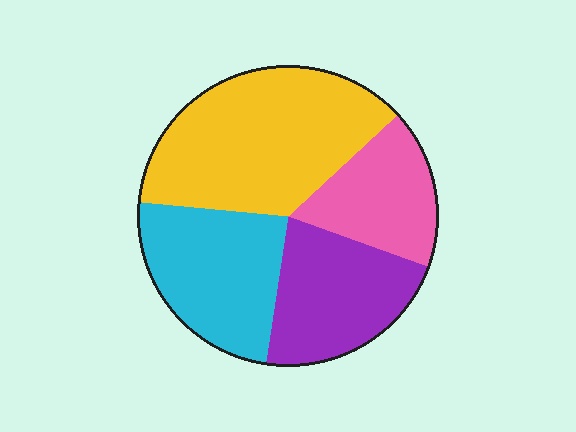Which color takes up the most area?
Yellow, at roughly 35%.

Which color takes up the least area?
Pink, at roughly 15%.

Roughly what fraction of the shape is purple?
Purple takes up between a sixth and a third of the shape.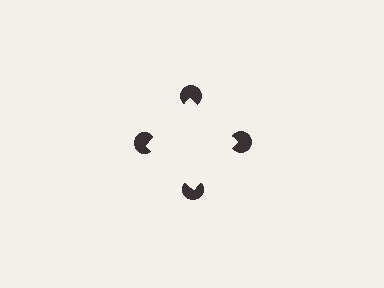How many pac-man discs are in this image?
There are 4 — one at each vertex of the illusory square.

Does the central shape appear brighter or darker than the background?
It typically appears slightly brighter than the background, even though no actual brightness change is drawn.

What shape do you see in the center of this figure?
An illusory square — its edges are inferred from the aligned wedge cuts in the pac-man discs, not physically drawn.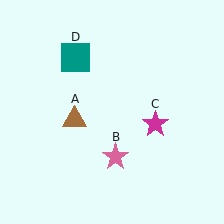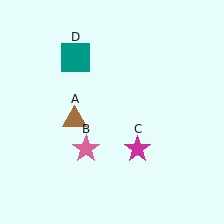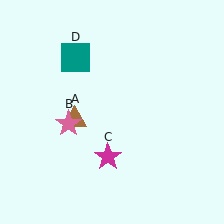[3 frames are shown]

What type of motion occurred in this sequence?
The pink star (object B), magenta star (object C) rotated clockwise around the center of the scene.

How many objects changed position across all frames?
2 objects changed position: pink star (object B), magenta star (object C).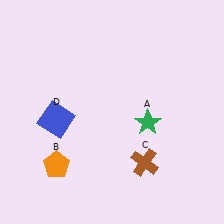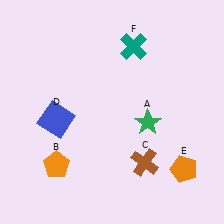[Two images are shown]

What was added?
An orange pentagon (E), a teal cross (F) were added in Image 2.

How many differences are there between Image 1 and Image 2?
There are 2 differences between the two images.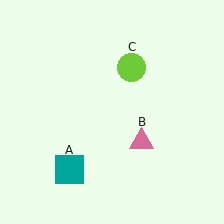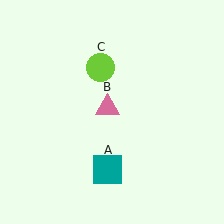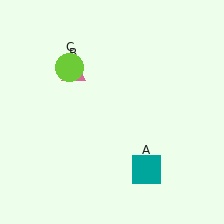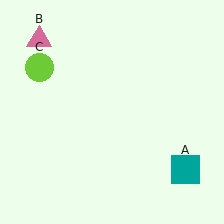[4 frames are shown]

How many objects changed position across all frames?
3 objects changed position: teal square (object A), pink triangle (object B), lime circle (object C).